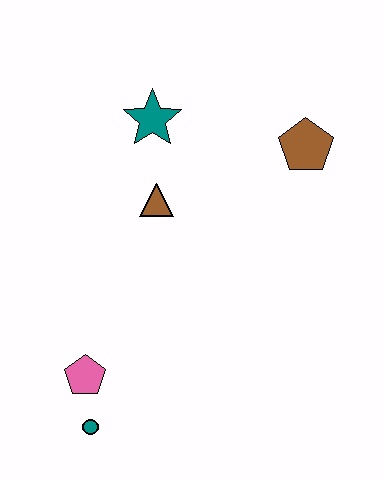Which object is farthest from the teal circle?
The brown pentagon is farthest from the teal circle.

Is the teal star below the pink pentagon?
No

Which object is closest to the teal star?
The brown triangle is closest to the teal star.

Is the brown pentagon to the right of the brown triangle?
Yes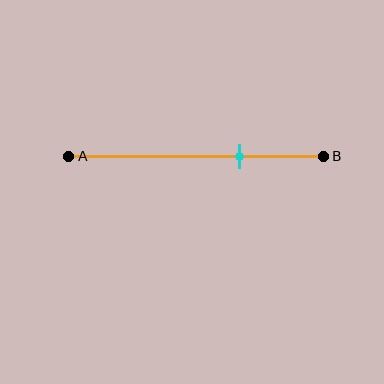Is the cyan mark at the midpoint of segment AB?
No, the mark is at about 65% from A, not at the 50% midpoint.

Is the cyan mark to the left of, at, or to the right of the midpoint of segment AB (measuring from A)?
The cyan mark is to the right of the midpoint of segment AB.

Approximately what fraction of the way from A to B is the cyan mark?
The cyan mark is approximately 65% of the way from A to B.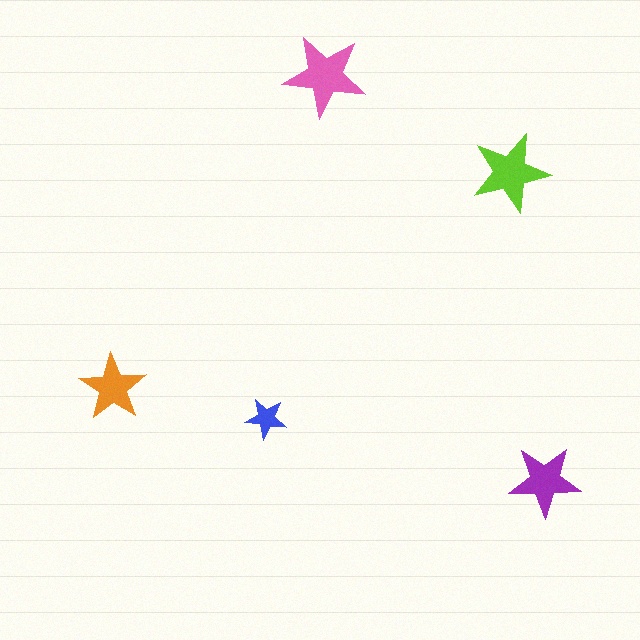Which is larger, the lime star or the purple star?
The lime one.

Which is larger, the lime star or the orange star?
The lime one.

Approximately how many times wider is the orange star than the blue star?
About 1.5 times wider.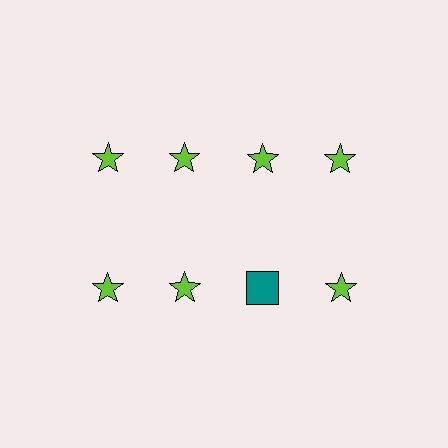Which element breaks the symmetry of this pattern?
The teal square in the second row, center column breaks the symmetry. All other shapes are lime stars.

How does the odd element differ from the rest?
It differs in both color (teal instead of lime) and shape (square instead of star).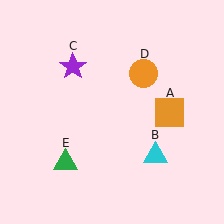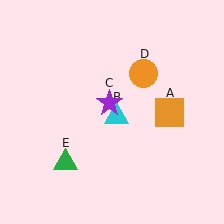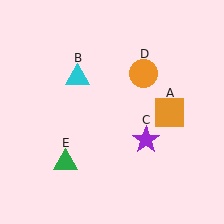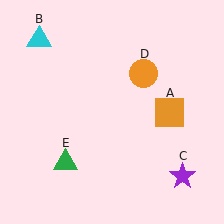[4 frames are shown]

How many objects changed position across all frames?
2 objects changed position: cyan triangle (object B), purple star (object C).